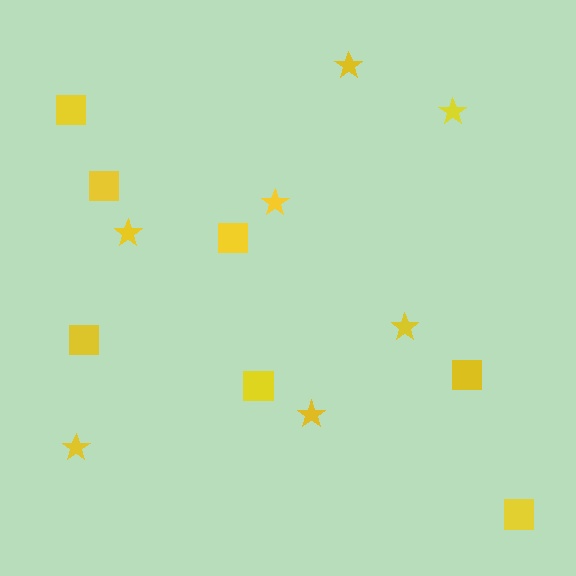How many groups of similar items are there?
There are 2 groups: one group of squares (7) and one group of stars (7).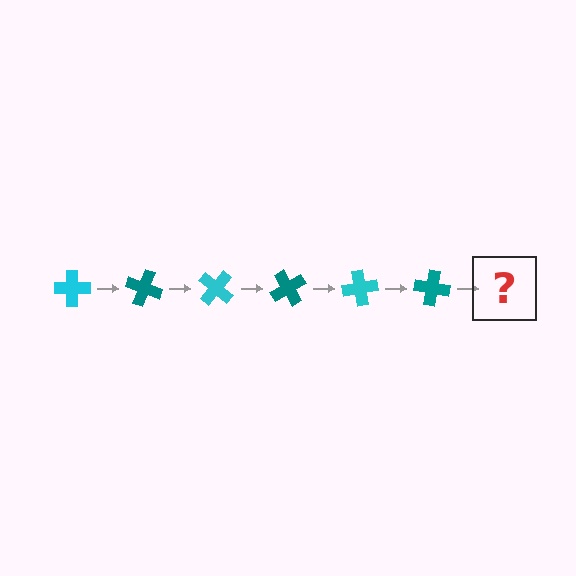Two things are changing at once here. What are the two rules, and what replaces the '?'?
The two rules are that it rotates 20 degrees each step and the color cycles through cyan and teal. The '?' should be a cyan cross, rotated 120 degrees from the start.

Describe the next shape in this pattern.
It should be a cyan cross, rotated 120 degrees from the start.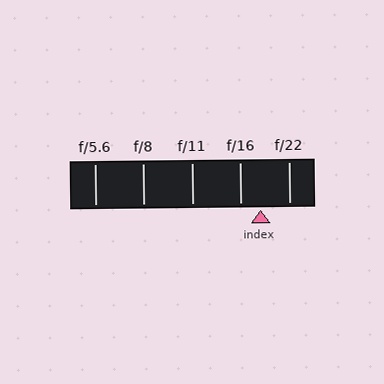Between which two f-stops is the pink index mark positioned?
The index mark is between f/16 and f/22.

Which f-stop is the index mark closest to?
The index mark is closest to f/16.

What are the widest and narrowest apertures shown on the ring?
The widest aperture shown is f/5.6 and the narrowest is f/22.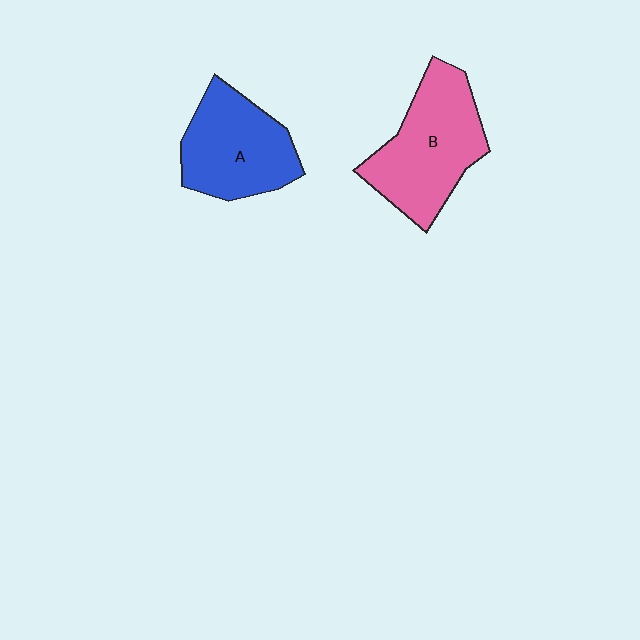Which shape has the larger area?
Shape B (pink).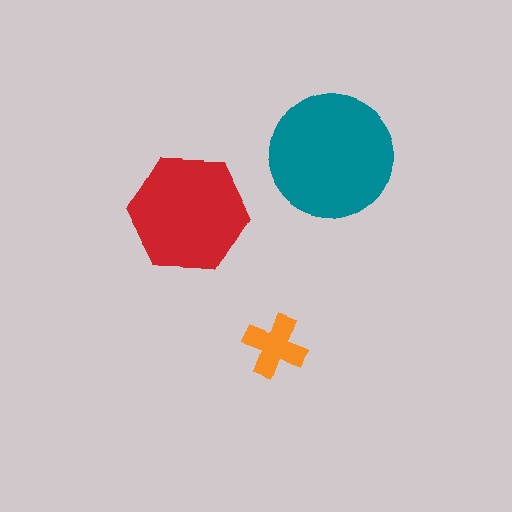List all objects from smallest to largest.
The orange cross, the red hexagon, the teal circle.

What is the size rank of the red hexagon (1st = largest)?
2nd.